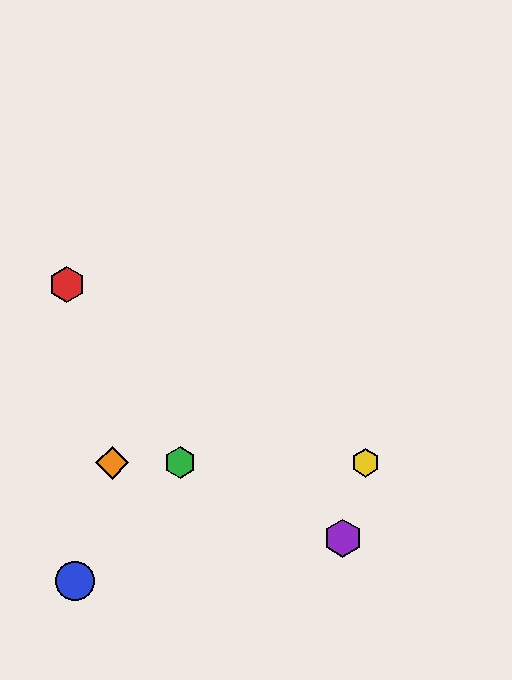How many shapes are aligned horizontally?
3 shapes (the green hexagon, the yellow hexagon, the orange diamond) are aligned horizontally.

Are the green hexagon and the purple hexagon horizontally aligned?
No, the green hexagon is at y≈463 and the purple hexagon is at y≈538.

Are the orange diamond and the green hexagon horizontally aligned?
Yes, both are at y≈463.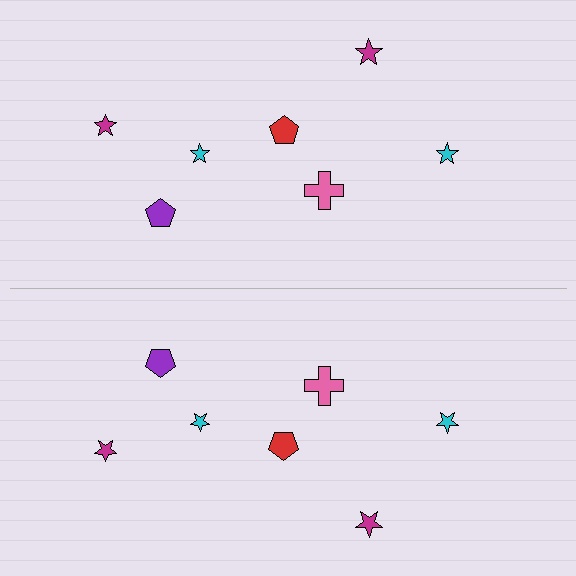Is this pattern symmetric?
Yes, this pattern has bilateral (reflection) symmetry.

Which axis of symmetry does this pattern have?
The pattern has a horizontal axis of symmetry running through the center of the image.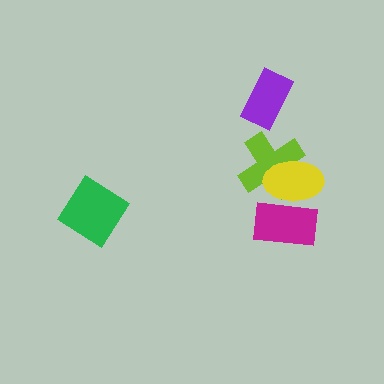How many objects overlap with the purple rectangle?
0 objects overlap with the purple rectangle.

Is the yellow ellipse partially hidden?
Yes, it is partially covered by another shape.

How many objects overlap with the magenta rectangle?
1 object overlaps with the magenta rectangle.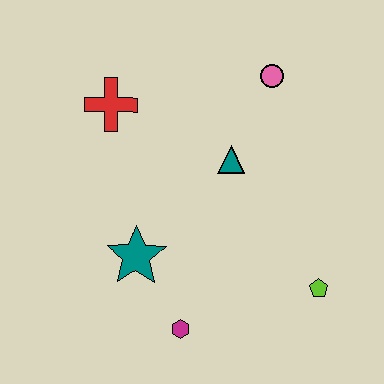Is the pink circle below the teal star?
No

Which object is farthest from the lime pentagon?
The red cross is farthest from the lime pentagon.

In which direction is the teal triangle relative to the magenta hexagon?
The teal triangle is above the magenta hexagon.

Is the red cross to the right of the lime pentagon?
No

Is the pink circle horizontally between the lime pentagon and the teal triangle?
Yes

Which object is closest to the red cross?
The teal triangle is closest to the red cross.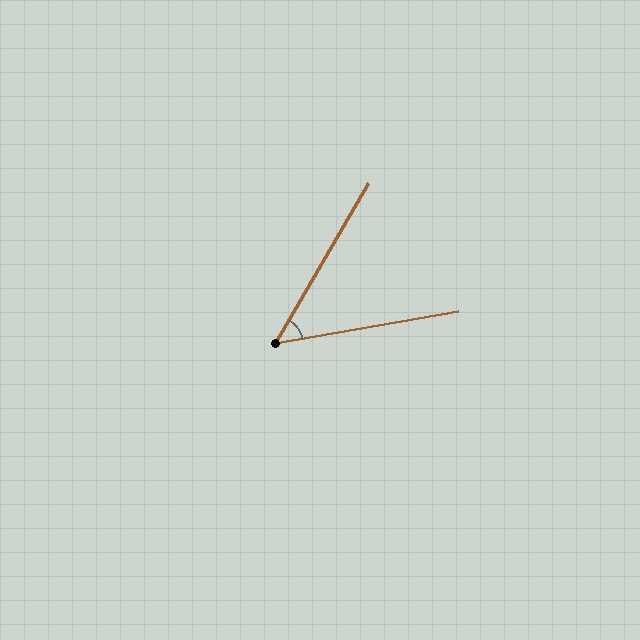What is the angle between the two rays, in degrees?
Approximately 50 degrees.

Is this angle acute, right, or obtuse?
It is acute.